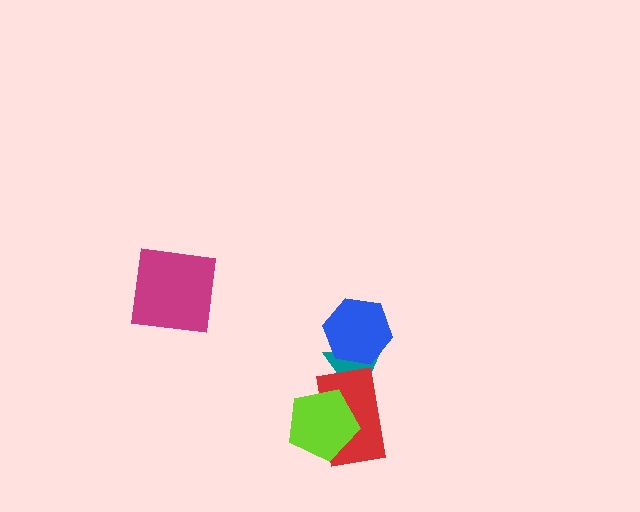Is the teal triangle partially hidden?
Yes, it is partially covered by another shape.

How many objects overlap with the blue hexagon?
1 object overlaps with the blue hexagon.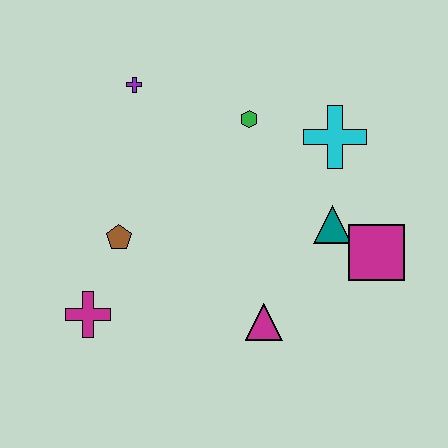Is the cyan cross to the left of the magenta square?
Yes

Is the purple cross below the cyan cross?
No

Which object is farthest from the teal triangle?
The magenta cross is farthest from the teal triangle.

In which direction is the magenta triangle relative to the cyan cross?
The magenta triangle is below the cyan cross.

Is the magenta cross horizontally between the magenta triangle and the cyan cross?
No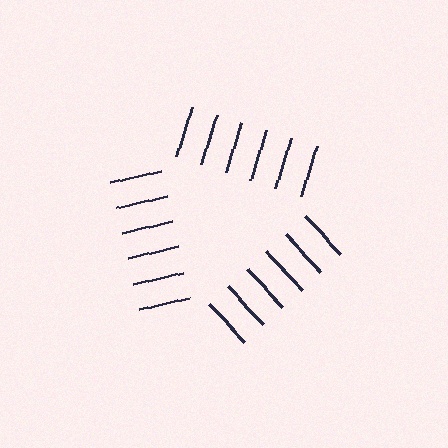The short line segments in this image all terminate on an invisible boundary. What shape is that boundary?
An illusory triangle — the line segments terminate on its edges but no continuous stroke is drawn.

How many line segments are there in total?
18 — 6 along each of the 3 edges.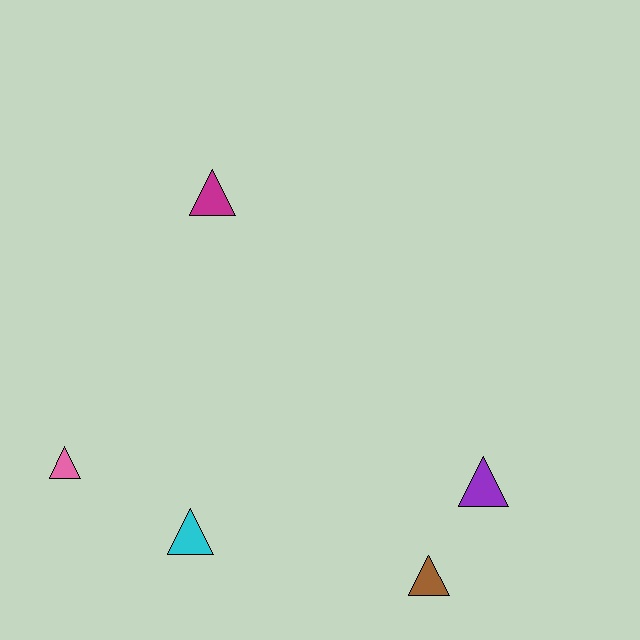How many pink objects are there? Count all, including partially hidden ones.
There is 1 pink object.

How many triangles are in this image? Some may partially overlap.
There are 5 triangles.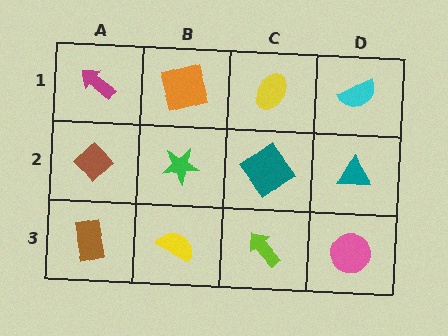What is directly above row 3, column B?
A green star.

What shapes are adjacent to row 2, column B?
An orange square (row 1, column B), a yellow semicircle (row 3, column B), a brown diamond (row 2, column A), a teal diamond (row 2, column C).